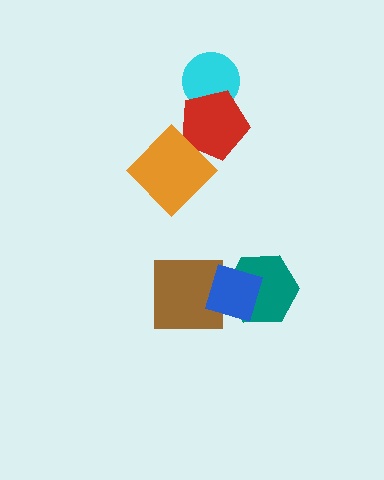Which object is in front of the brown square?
The blue diamond is in front of the brown square.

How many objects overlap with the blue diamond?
2 objects overlap with the blue diamond.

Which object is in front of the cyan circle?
The red pentagon is in front of the cyan circle.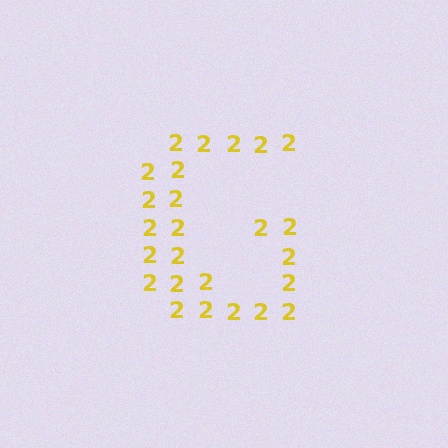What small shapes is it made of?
It is made of small digit 2's.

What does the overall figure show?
The overall figure shows the letter G.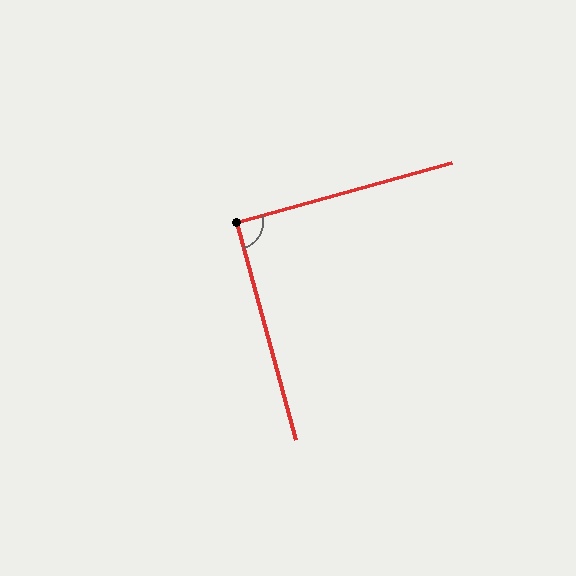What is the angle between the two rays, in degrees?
Approximately 90 degrees.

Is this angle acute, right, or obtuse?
It is approximately a right angle.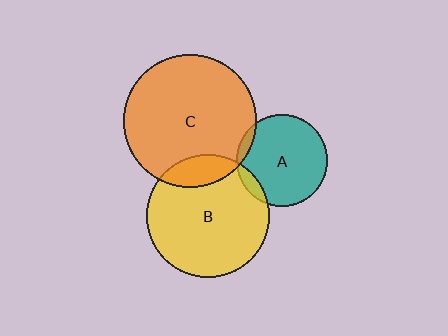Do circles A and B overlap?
Yes.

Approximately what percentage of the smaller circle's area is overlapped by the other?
Approximately 10%.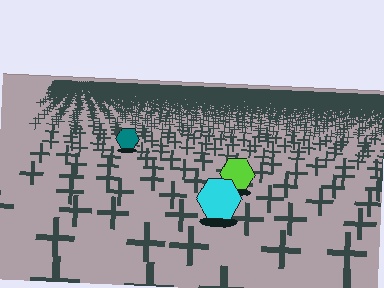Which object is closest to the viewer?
The cyan hexagon is closest. The texture marks near it are larger and more spread out.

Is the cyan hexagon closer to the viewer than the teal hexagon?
Yes. The cyan hexagon is closer — you can tell from the texture gradient: the ground texture is coarser near it.